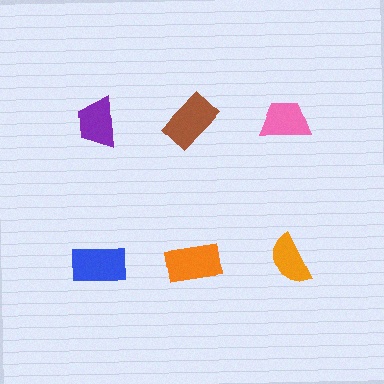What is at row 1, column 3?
A pink trapezoid.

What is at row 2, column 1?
A blue rectangle.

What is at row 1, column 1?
A purple trapezoid.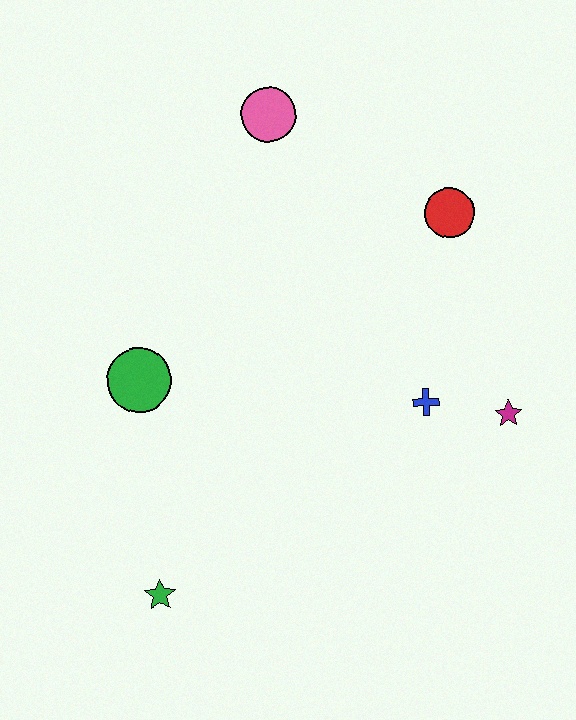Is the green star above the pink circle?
No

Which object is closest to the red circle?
The blue cross is closest to the red circle.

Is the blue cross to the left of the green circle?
No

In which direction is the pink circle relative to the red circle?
The pink circle is to the left of the red circle.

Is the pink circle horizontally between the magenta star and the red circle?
No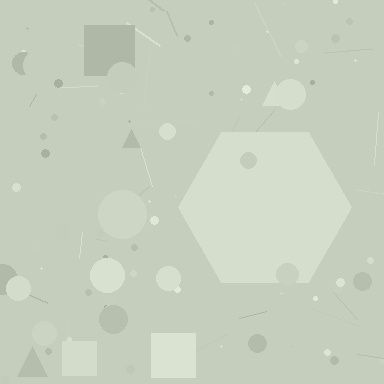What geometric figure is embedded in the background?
A hexagon is embedded in the background.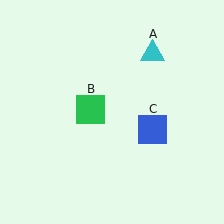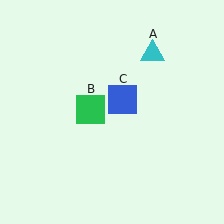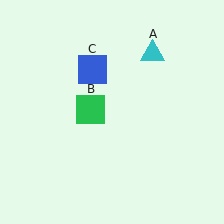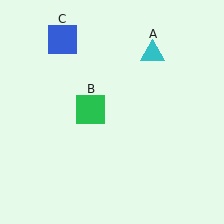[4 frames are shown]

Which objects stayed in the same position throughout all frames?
Cyan triangle (object A) and green square (object B) remained stationary.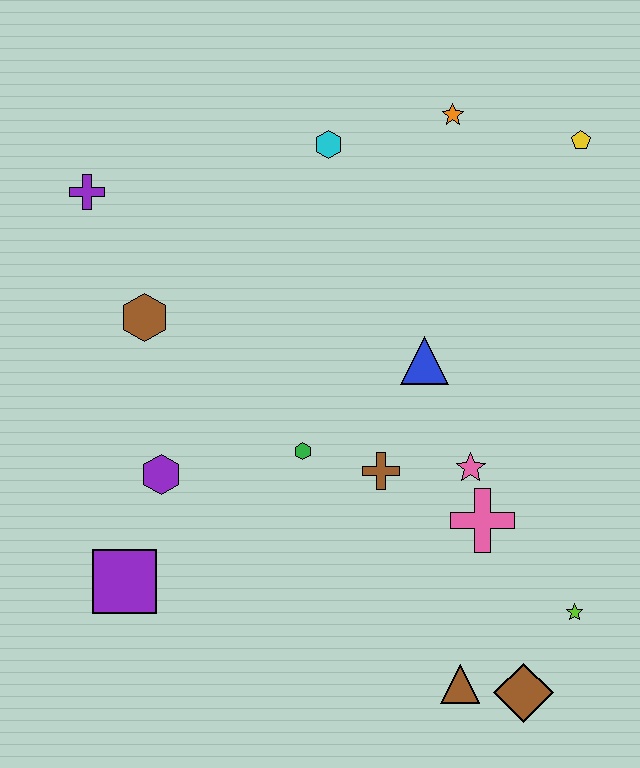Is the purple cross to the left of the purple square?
Yes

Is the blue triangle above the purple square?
Yes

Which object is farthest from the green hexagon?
The yellow pentagon is farthest from the green hexagon.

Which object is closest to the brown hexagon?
The purple cross is closest to the brown hexagon.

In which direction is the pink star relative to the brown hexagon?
The pink star is to the right of the brown hexagon.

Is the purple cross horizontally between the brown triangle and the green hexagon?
No